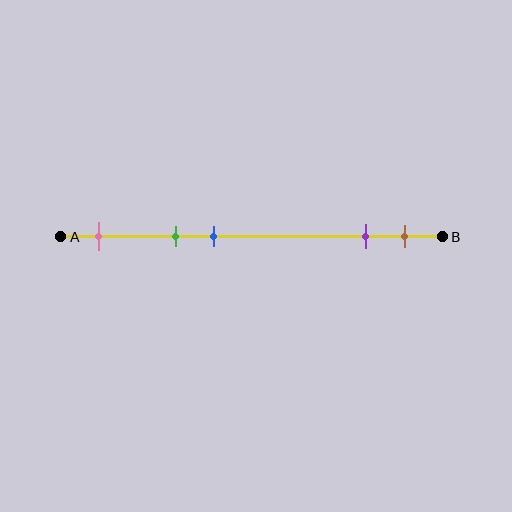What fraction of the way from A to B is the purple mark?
The purple mark is approximately 80% (0.8) of the way from A to B.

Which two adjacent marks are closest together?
The purple and brown marks are the closest adjacent pair.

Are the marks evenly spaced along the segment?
No, the marks are not evenly spaced.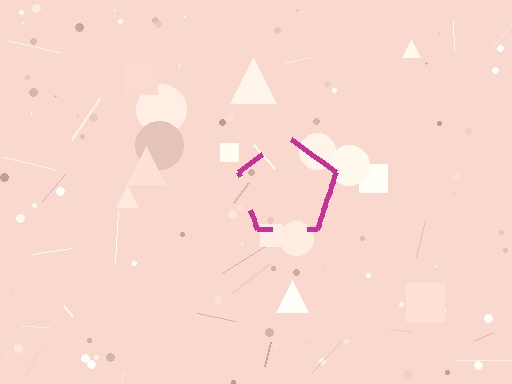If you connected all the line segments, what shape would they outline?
They would outline a pentagon.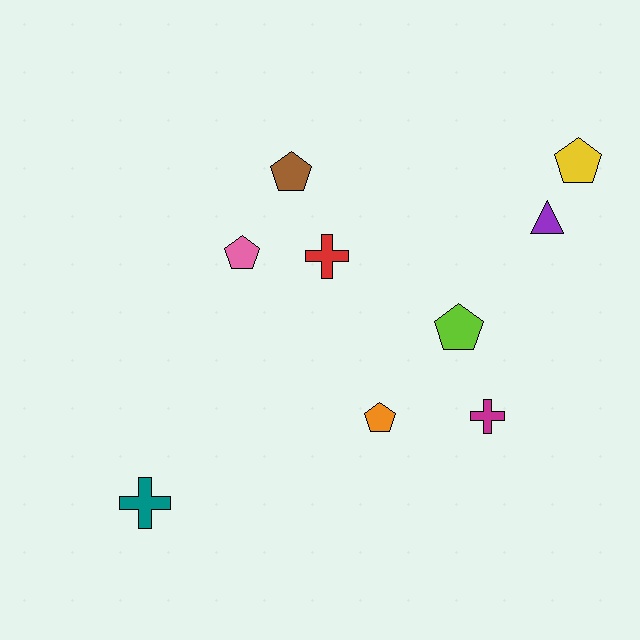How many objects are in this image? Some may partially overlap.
There are 9 objects.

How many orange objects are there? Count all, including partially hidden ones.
There is 1 orange object.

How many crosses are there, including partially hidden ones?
There are 3 crosses.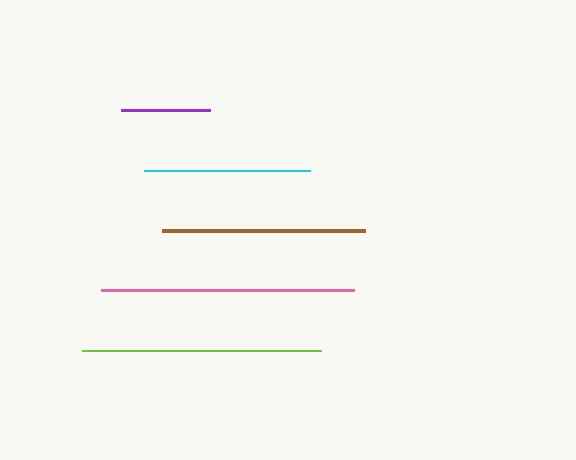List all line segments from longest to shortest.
From longest to shortest: pink, lime, brown, cyan, purple.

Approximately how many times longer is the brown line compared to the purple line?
The brown line is approximately 2.3 times the length of the purple line.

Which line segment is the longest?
The pink line is the longest at approximately 253 pixels.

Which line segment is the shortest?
The purple line is the shortest at approximately 89 pixels.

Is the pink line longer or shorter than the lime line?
The pink line is longer than the lime line.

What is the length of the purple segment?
The purple segment is approximately 89 pixels long.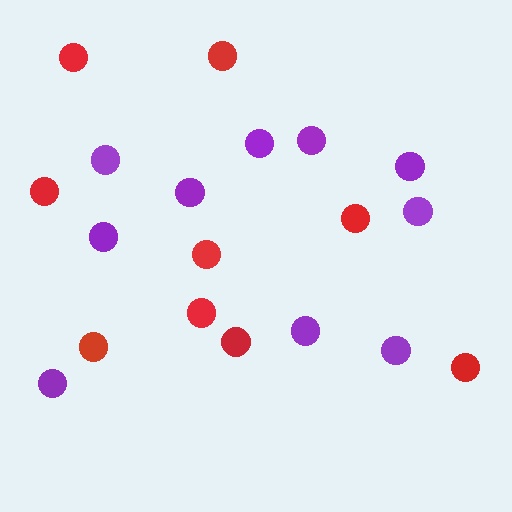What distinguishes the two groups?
There are 2 groups: one group of red circles (9) and one group of purple circles (10).